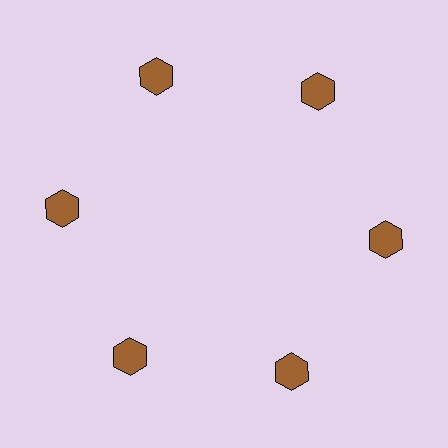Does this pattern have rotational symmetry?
Yes, this pattern has 6-fold rotational symmetry. It looks the same after rotating 60 degrees around the center.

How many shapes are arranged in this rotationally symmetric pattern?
There are 6 shapes, arranged in 6 groups of 1.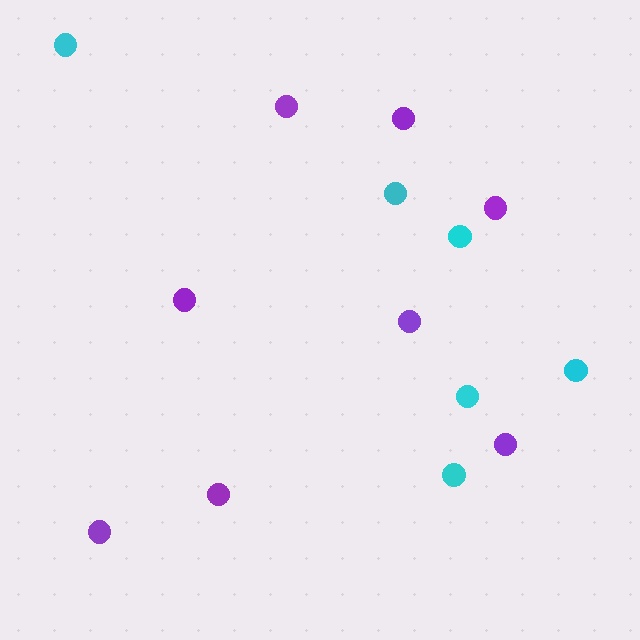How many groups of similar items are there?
There are 2 groups: one group of purple circles (8) and one group of cyan circles (6).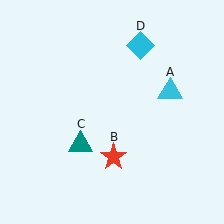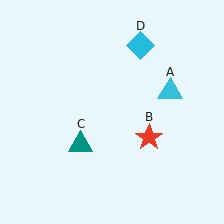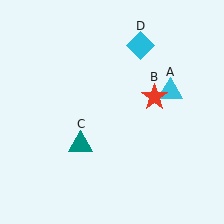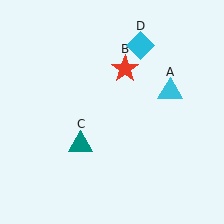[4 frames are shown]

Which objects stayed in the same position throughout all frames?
Cyan triangle (object A) and teal triangle (object C) and cyan diamond (object D) remained stationary.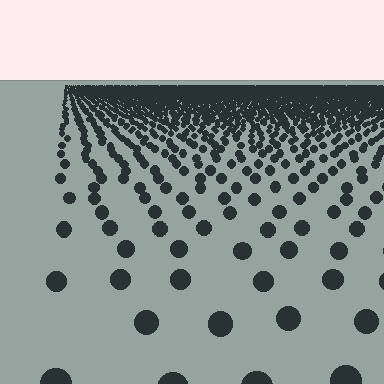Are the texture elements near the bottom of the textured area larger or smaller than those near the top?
Larger. Near the bottom, elements are closer to the viewer and appear at a bigger on-screen size.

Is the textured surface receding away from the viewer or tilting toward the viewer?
The surface is receding away from the viewer. Texture elements get smaller and denser toward the top.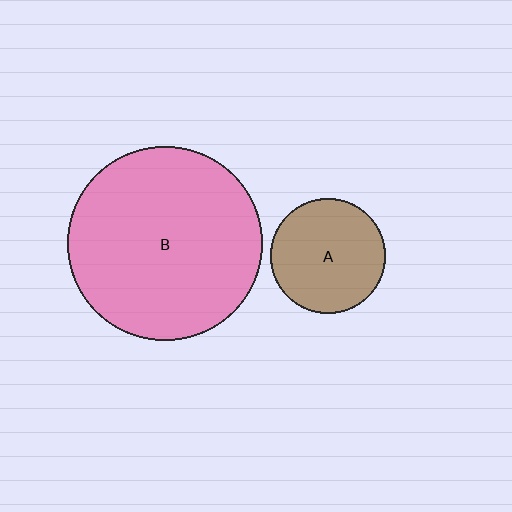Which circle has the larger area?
Circle B (pink).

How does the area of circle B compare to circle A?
Approximately 2.9 times.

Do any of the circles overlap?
No, none of the circles overlap.